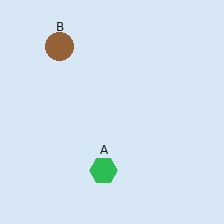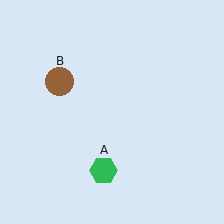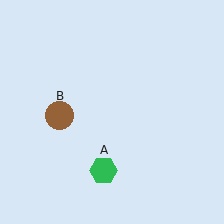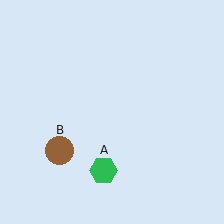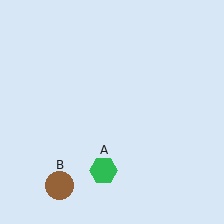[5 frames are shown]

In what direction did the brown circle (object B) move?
The brown circle (object B) moved down.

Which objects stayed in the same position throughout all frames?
Green hexagon (object A) remained stationary.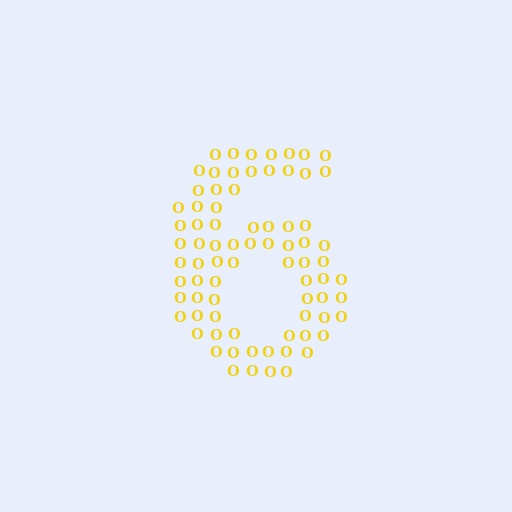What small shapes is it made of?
It is made of small letter O's.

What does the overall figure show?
The overall figure shows the digit 6.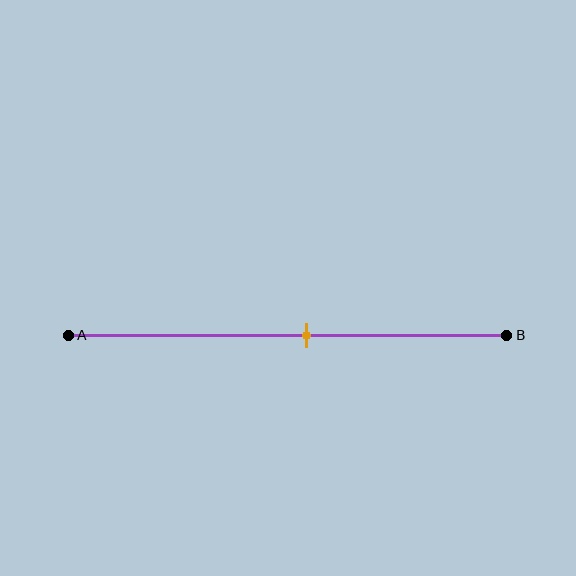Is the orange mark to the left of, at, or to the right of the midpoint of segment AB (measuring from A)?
The orange mark is to the right of the midpoint of segment AB.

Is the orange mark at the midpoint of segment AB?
No, the mark is at about 55% from A, not at the 50% midpoint.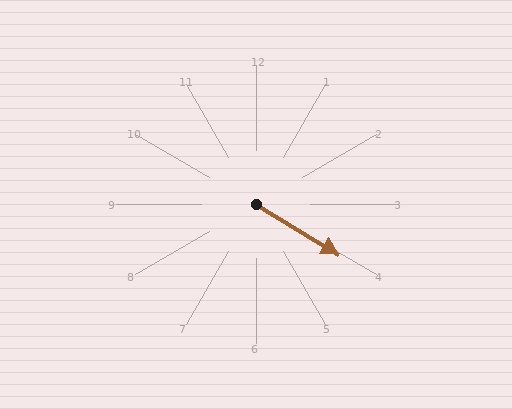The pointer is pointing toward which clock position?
Roughly 4 o'clock.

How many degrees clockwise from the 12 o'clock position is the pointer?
Approximately 121 degrees.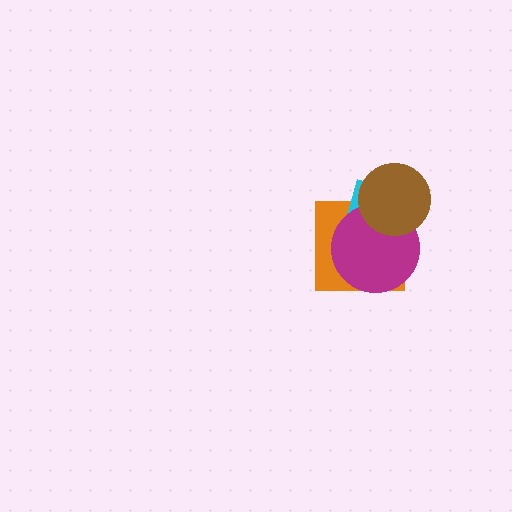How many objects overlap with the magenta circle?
3 objects overlap with the magenta circle.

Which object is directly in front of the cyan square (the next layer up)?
The magenta circle is directly in front of the cyan square.